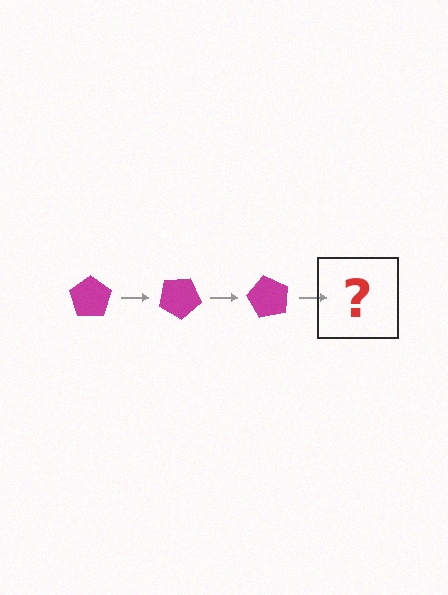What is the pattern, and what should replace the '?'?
The pattern is that the pentagon rotates 30 degrees each step. The '?' should be a magenta pentagon rotated 90 degrees.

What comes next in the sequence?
The next element should be a magenta pentagon rotated 90 degrees.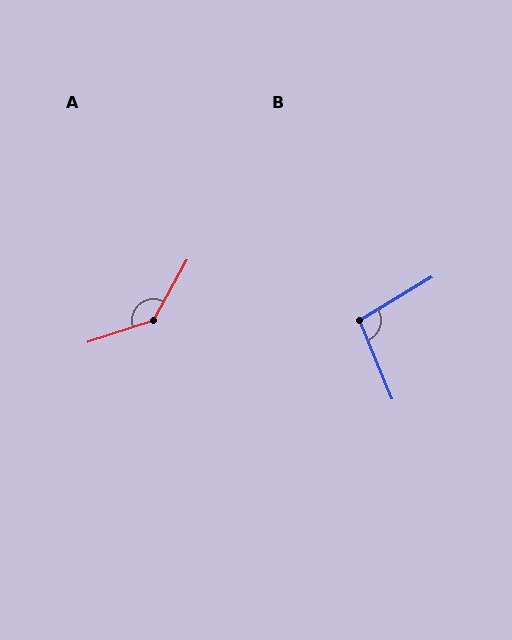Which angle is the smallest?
B, at approximately 98 degrees.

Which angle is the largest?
A, at approximately 138 degrees.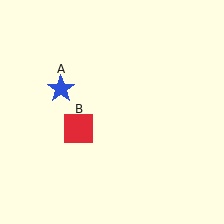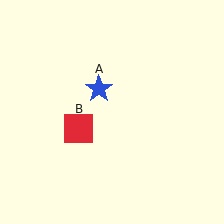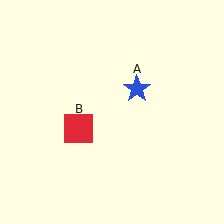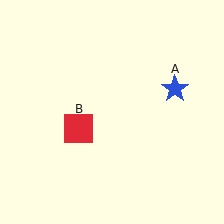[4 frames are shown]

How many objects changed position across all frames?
1 object changed position: blue star (object A).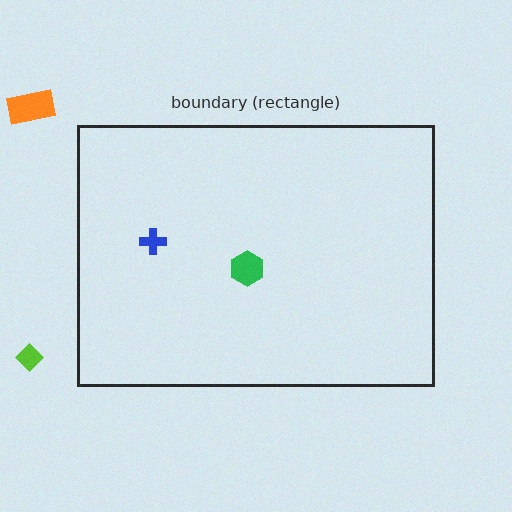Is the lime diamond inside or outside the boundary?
Outside.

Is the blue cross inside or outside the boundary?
Inside.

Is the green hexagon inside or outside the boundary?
Inside.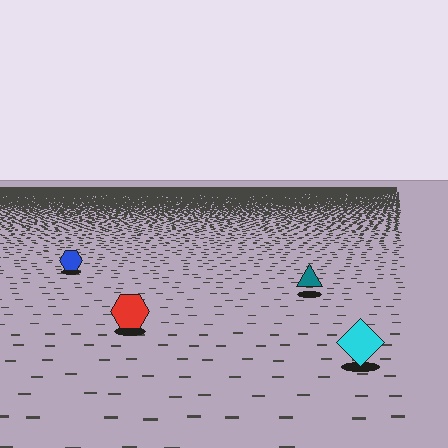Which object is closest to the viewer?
The cyan diamond is closest. The texture marks near it are larger and more spread out.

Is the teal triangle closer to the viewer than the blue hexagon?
Yes. The teal triangle is closer — you can tell from the texture gradient: the ground texture is coarser near it.